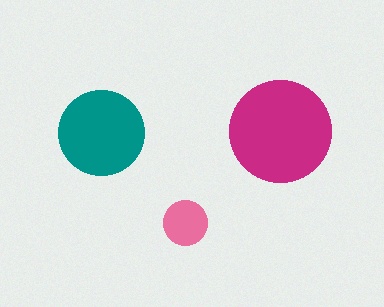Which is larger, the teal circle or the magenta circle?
The magenta one.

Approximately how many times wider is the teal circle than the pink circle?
About 2 times wider.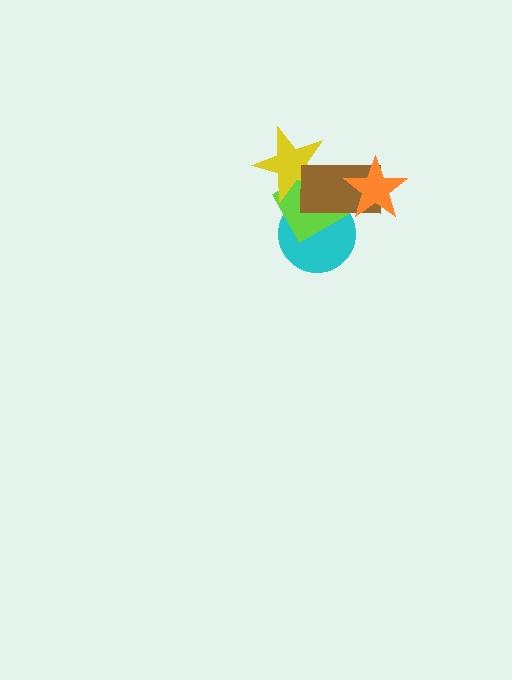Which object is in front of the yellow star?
The brown rectangle is in front of the yellow star.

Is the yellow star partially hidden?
Yes, it is partially covered by another shape.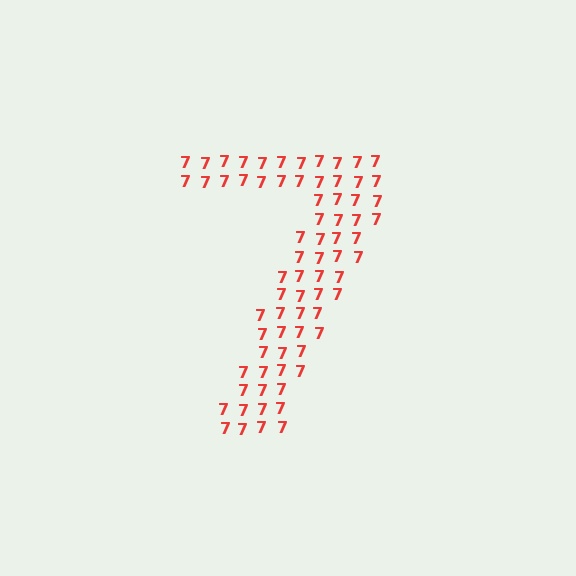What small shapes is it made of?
It is made of small digit 7's.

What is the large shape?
The large shape is the digit 7.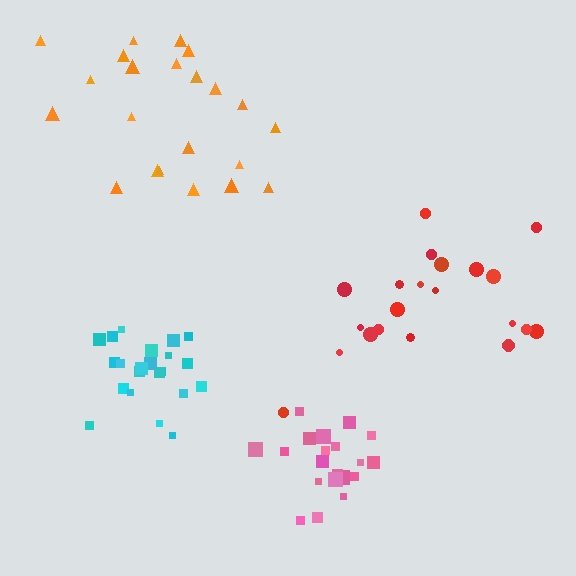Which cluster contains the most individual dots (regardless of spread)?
Cyan (22).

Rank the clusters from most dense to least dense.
cyan, pink, orange, red.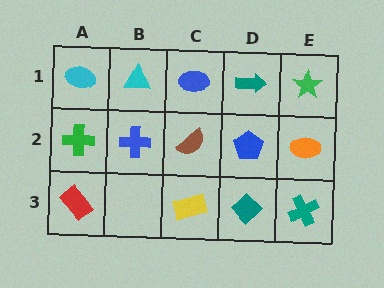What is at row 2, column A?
A green cross.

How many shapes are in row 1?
5 shapes.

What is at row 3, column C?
A yellow rectangle.